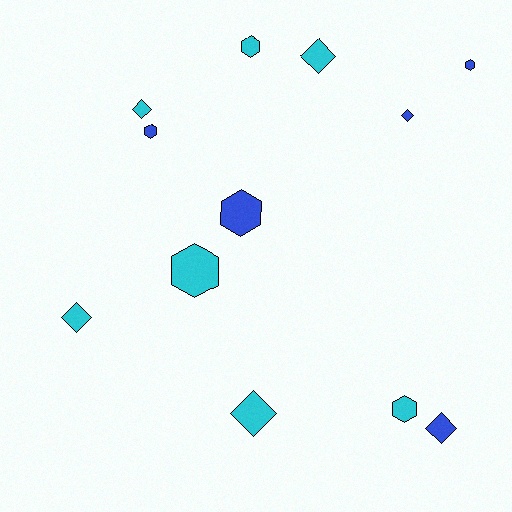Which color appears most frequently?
Cyan, with 7 objects.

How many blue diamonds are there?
There are 2 blue diamonds.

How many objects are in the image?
There are 12 objects.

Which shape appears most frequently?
Diamond, with 6 objects.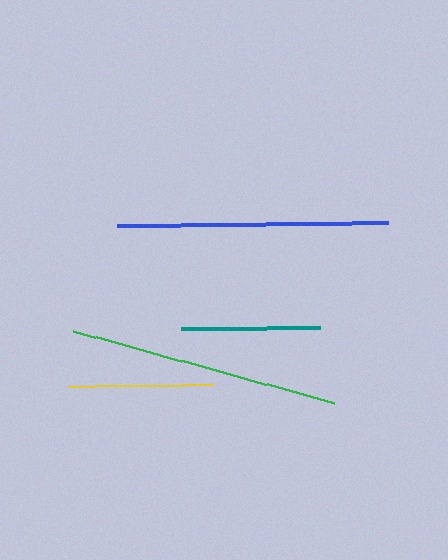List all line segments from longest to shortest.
From longest to shortest: green, blue, yellow, teal.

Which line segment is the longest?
The green line is the longest at approximately 272 pixels.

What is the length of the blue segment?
The blue segment is approximately 271 pixels long.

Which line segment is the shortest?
The teal line is the shortest at approximately 140 pixels.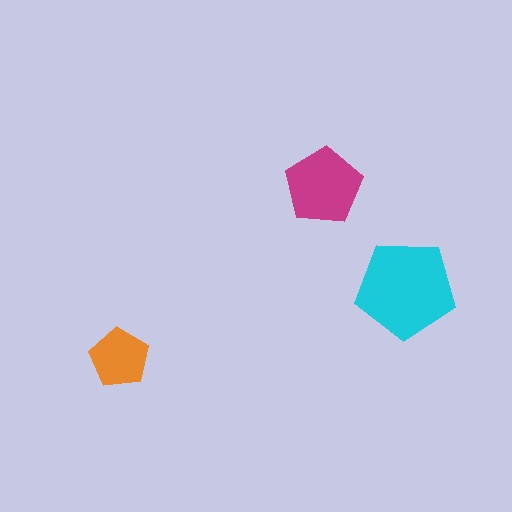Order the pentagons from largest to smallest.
the cyan one, the magenta one, the orange one.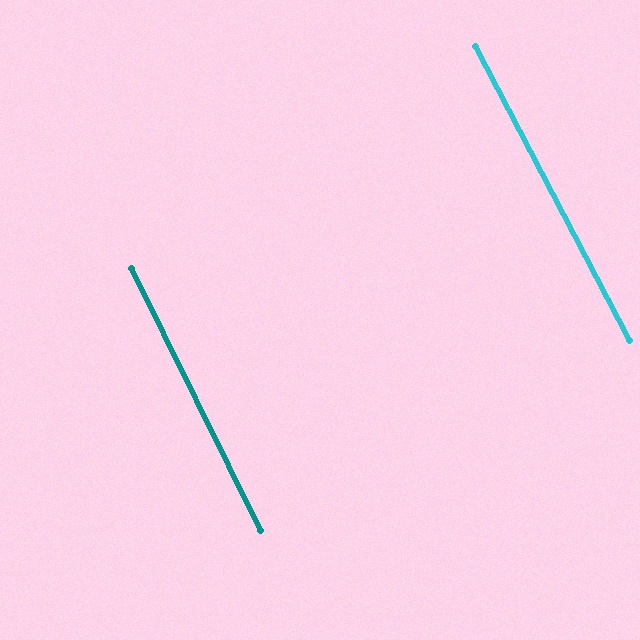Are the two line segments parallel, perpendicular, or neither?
Parallel — their directions differ by only 1.4°.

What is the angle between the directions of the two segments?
Approximately 1 degree.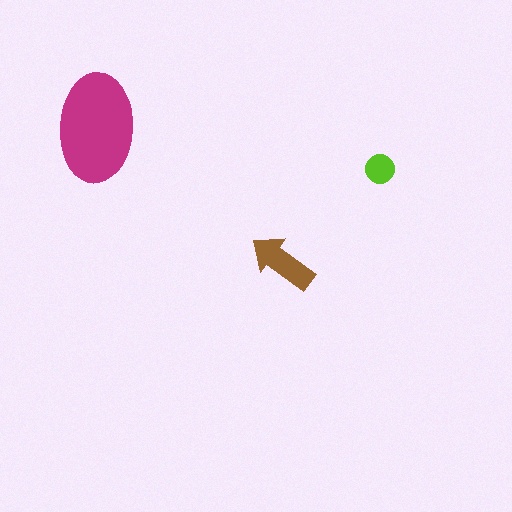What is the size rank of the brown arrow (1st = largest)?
2nd.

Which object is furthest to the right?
The lime circle is rightmost.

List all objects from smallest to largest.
The lime circle, the brown arrow, the magenta ellipse.